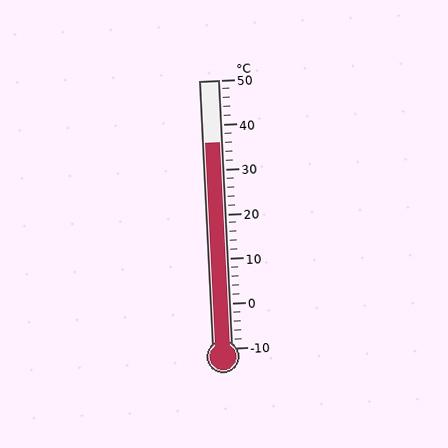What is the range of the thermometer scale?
The thermometer scale ranges from -10°C to 50°C.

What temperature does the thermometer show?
The thermometer shows approximately 36°C.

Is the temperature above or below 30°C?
The temperature is above 30°C.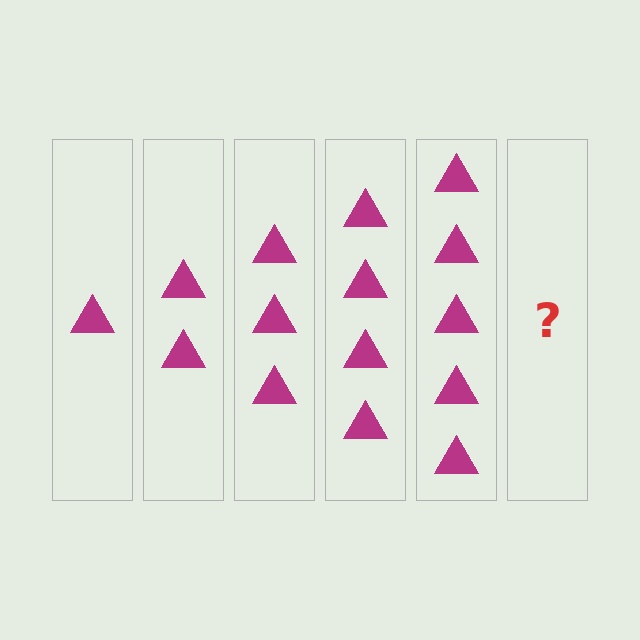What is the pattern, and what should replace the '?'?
The pattern is that each step adds one more triangle. The '?' should be 6 triangles.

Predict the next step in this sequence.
The next step is 6 triangles.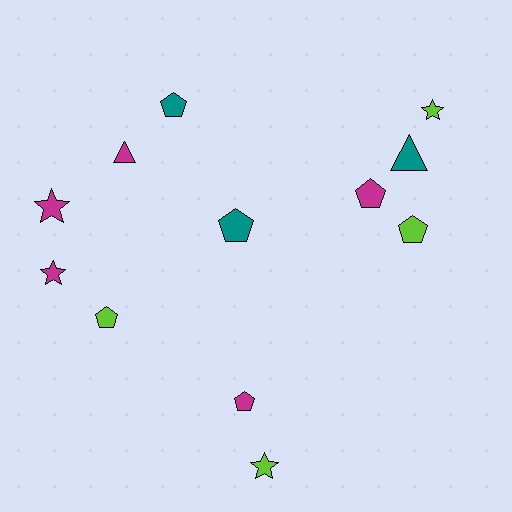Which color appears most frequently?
Magenta, with 5 objects.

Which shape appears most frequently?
Pentagon, with 6 objects.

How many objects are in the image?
There are 12 objects.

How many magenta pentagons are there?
There are 2 magenta pentagons.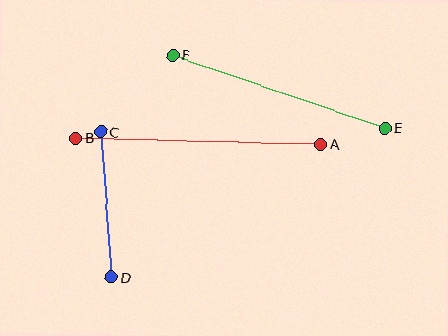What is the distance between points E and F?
The distance is approximately 224 pixels.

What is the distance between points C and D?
The distance is approximately 145 pixels.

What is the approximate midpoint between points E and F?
The midpoint is at approximately (279, 92) pixels.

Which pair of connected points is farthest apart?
Points A and B are farthest apart.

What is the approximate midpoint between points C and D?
The midpoint is at approximately (106, 205) pixels.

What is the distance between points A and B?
The distance is approximately 245 pixels.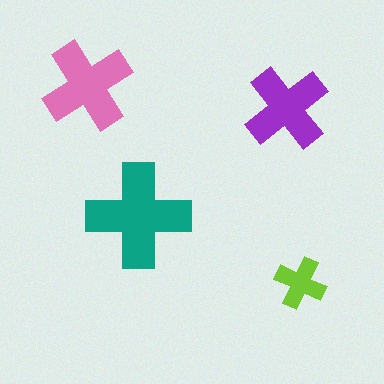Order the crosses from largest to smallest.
the teal one, the pink one, the purple one, the lime one.